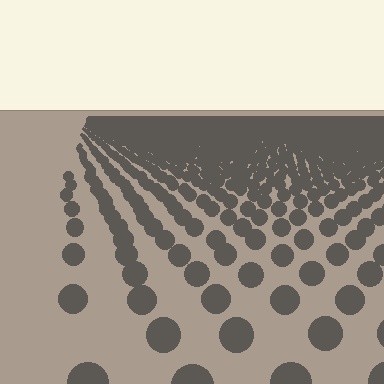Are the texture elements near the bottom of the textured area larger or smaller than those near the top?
Larger. Near the bottom, elements are closer to the viewer and appear at a bigger on-screen size.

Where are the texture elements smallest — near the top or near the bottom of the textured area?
Near the top.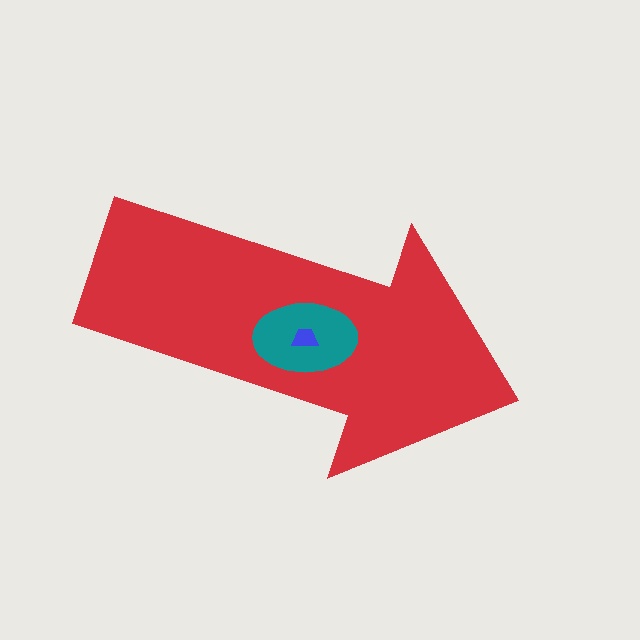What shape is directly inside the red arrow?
The teal ellipse.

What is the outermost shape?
The red arrow.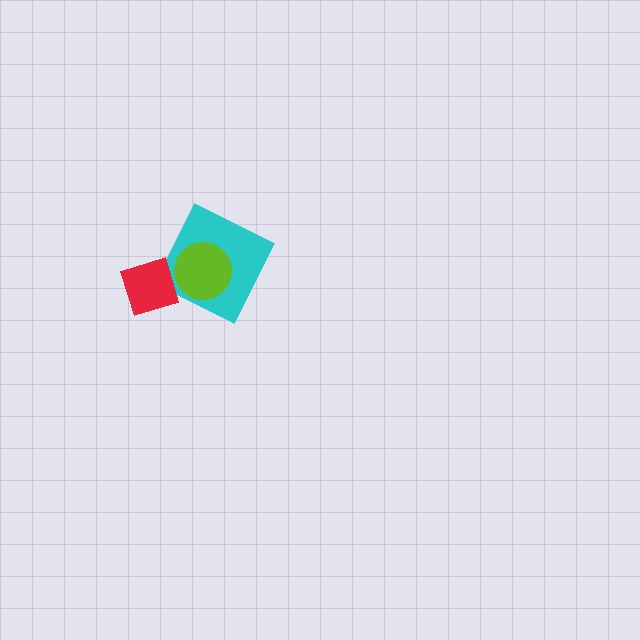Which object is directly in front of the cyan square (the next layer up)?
The lime circle is directly in front of the cyan square.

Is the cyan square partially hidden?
Yes, it is partially covered by another shape.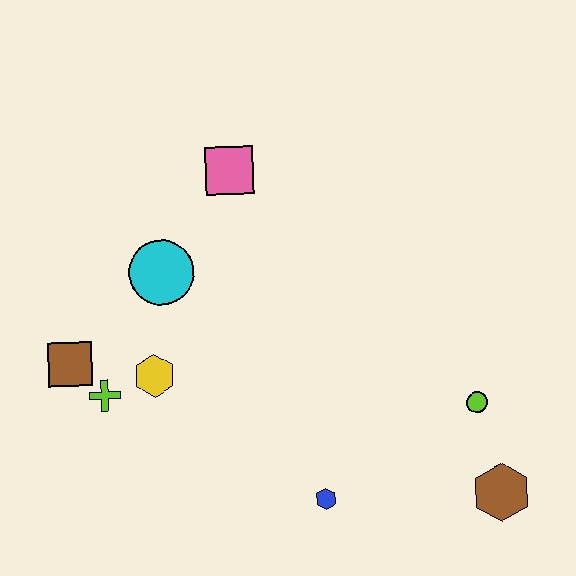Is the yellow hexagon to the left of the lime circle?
Yes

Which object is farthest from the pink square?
The brown hexagon is farthest from the pink square.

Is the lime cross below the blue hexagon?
No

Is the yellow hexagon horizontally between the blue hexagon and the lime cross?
Yes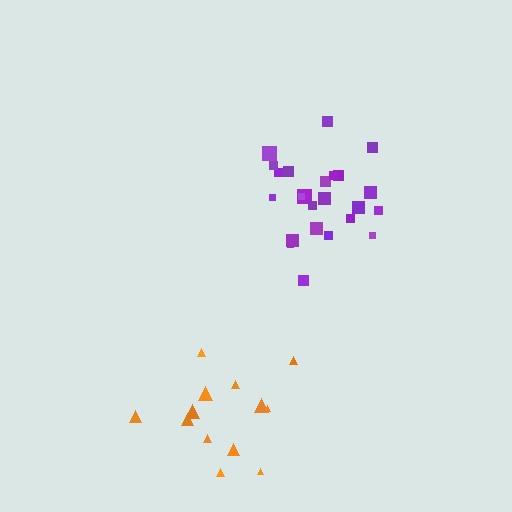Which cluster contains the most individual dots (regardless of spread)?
Purple (24).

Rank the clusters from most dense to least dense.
purple, orange.